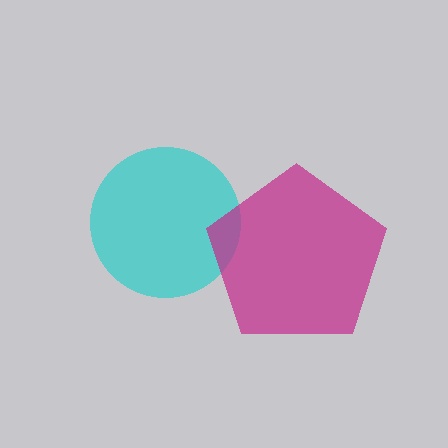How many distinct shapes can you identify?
There are 2 distinct shapes: a cyan circle, a magenta pentagon.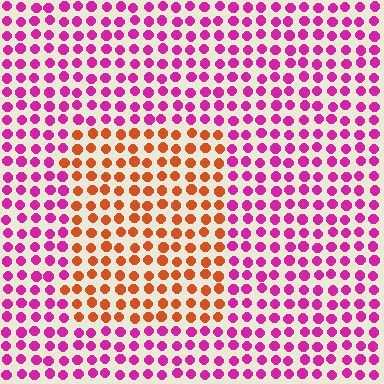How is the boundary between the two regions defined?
The boundary is defined purely by a slight shift in hue (about 61 degrees). Spacing, size, and orientation are identical on both sides.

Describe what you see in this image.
The image is filled with small magenta elements in a uniform arrangement. A rectangle-shaped region is visible where the elements are tinted to a slightly different hue, forming a subtle color boundary.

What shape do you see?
I see a rectangle.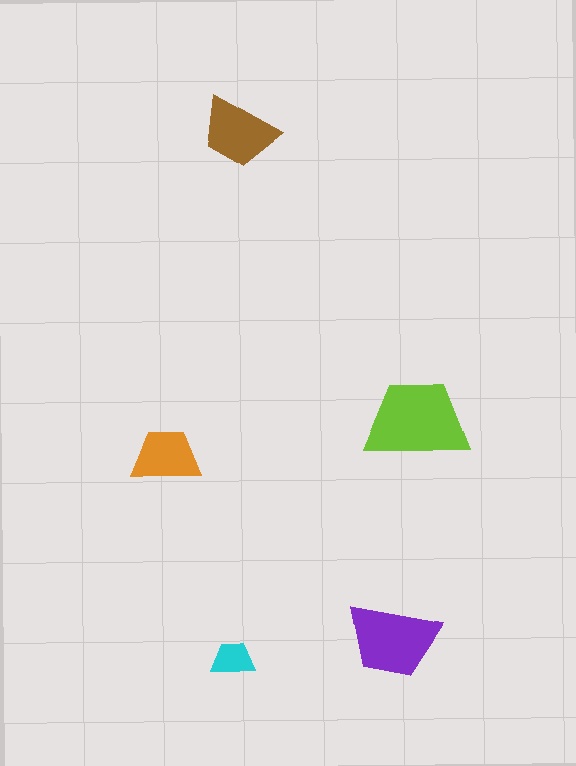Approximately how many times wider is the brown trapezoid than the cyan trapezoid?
About 2 times wider.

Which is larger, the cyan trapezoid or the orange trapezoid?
The orange one.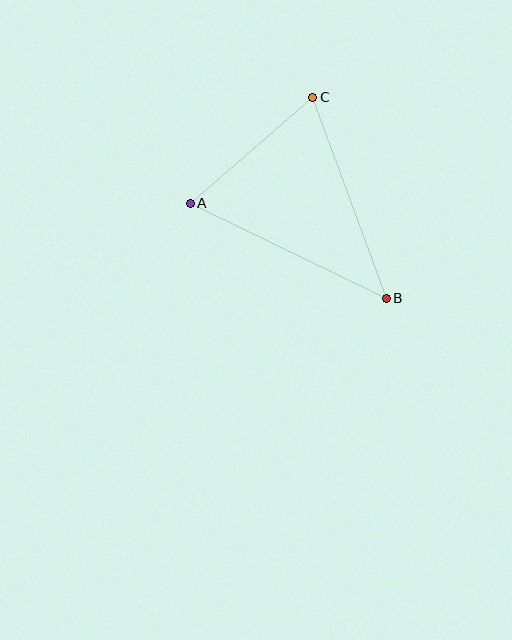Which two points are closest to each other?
Points A and C are closest to each other.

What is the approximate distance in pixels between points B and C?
The distance between B and C is approximately 214 pixels.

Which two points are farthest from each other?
Points A and B are farthest from each other.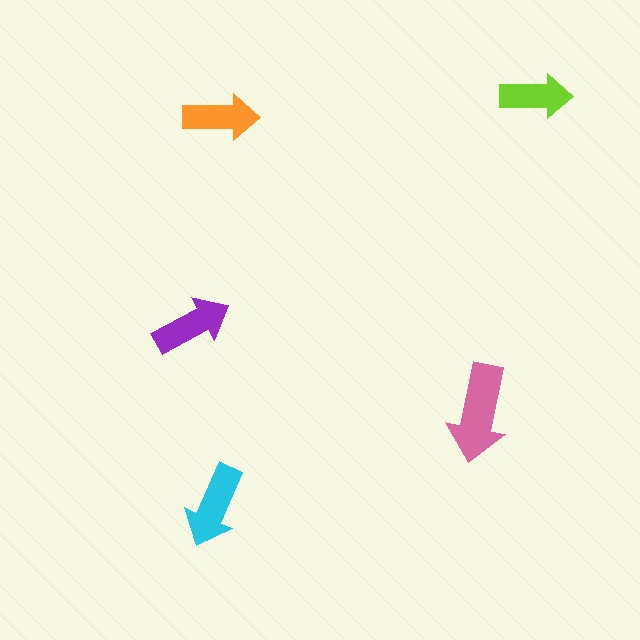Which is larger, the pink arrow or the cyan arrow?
The pink one.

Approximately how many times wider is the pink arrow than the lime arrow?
About 1.5 times wider.